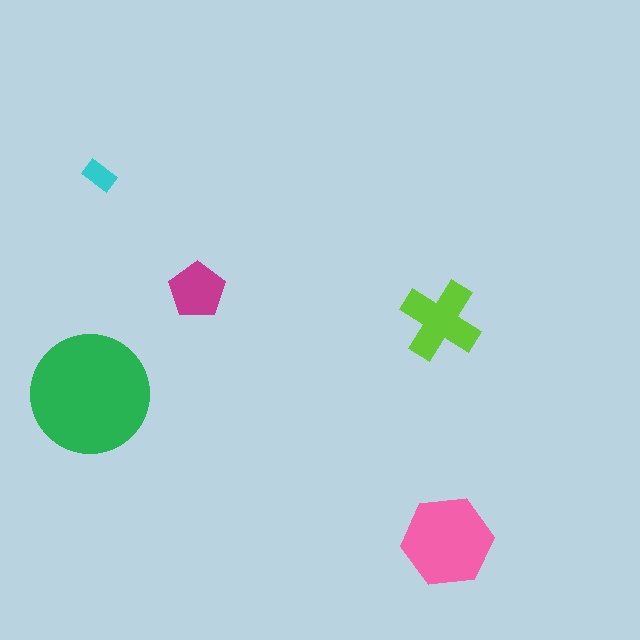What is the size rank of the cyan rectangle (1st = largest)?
5th.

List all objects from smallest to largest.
The cyan rectangle, the magenta pentagon, the lime cross, the pink hexagon, the green circle.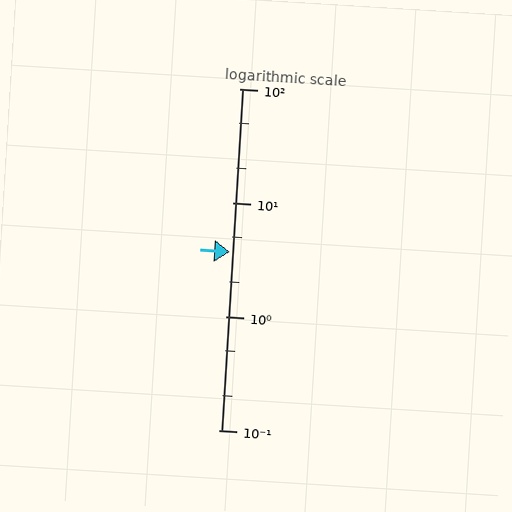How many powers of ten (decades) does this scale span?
The scale spans 3 decades, from 0.1 to 100.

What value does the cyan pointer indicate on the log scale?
The pointer indicates approximately 3.7.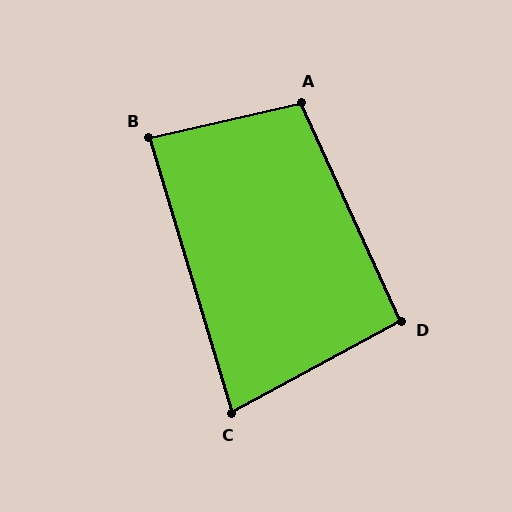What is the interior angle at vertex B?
Approximately 86 degrees (approximately right).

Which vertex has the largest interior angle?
A, at approximately 102 degrees.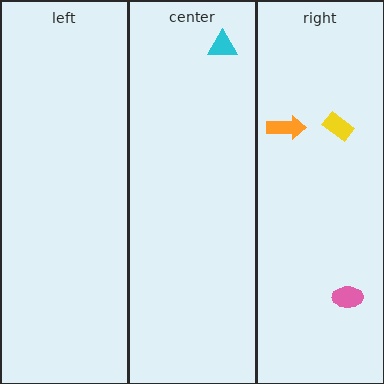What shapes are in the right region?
The pink ellipse, the yellow rectangle, the orange arrow.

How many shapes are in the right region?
3.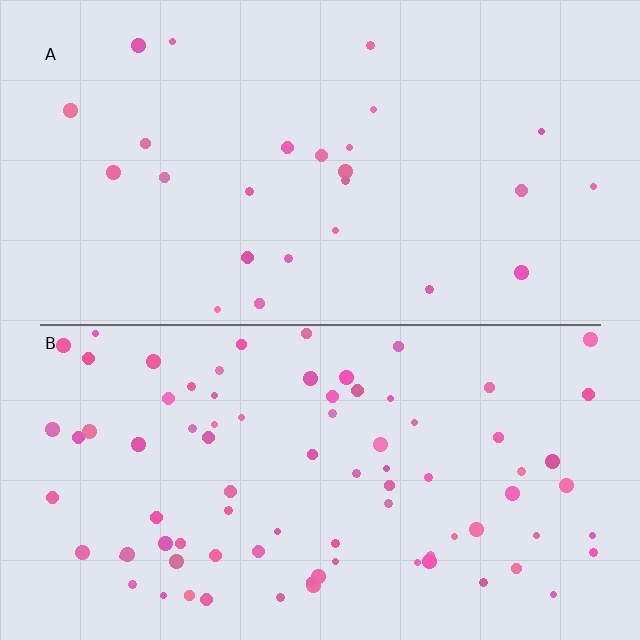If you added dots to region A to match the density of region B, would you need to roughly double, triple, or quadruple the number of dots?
Approximately triple.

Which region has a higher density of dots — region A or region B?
B (the bottom).